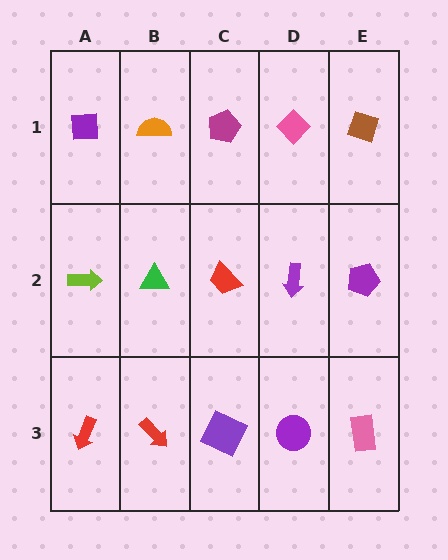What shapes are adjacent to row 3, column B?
A green triangle (row 2, column B), a red arrow (row 3, column A), a purple square (row 3, column C).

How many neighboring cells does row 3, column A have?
2.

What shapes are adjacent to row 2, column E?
A brown diamond (row 1, column E), a pink rectangle (row 3, column E), a purple arrow (row 2, column D).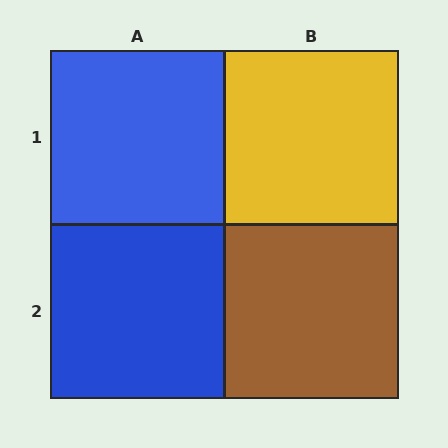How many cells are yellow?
1 cell is yellow.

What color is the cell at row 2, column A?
Blue.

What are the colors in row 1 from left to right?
Blue, yellow.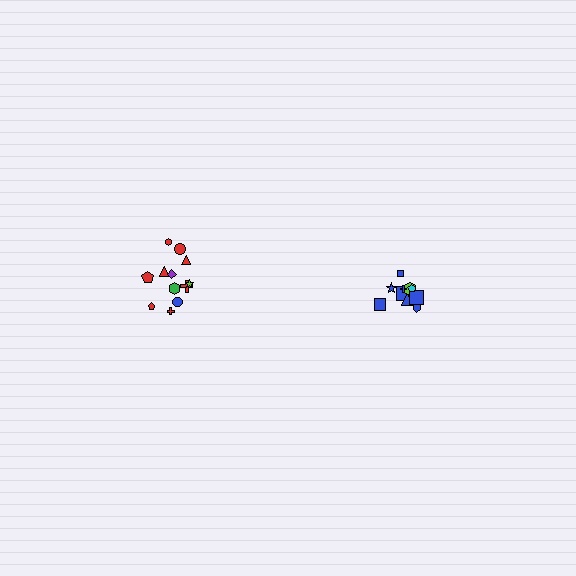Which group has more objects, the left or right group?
The left group.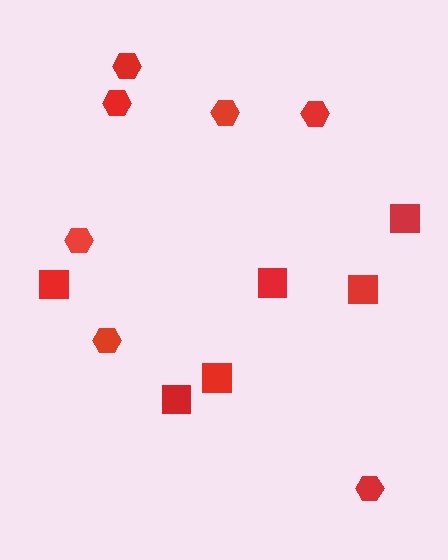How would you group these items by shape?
There are 2 groups: one group of squares (6) and one group of hexagons (7).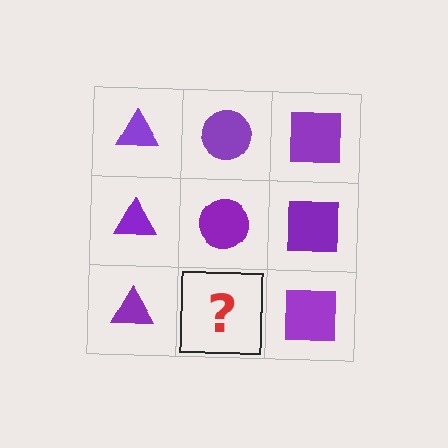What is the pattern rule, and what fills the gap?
The rule is that each column has a consistent shape. The gap should be filled with a purple circle.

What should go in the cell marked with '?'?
The missing cell should contain a purple circle.